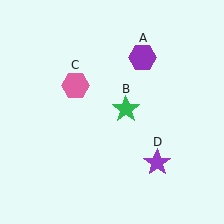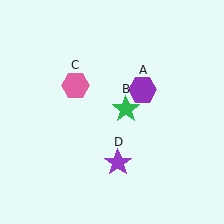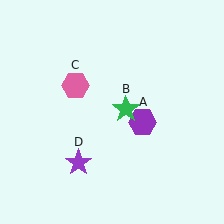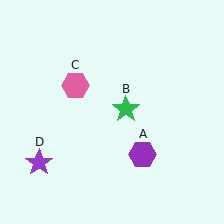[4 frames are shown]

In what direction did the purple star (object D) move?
The purple star (object D) moved left.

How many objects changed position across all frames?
2 objects changed position: purple hexagon (object A), purple star (object D).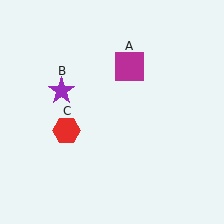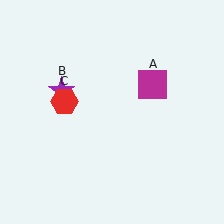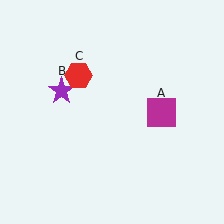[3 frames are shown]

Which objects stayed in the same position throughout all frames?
Purple star (object B) remained stationary.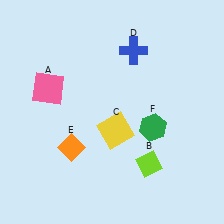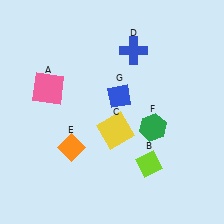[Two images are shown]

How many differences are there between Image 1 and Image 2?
There is 1 difference between the two images.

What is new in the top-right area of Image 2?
A blue diamond (G) was added in the top-right area of Image 2.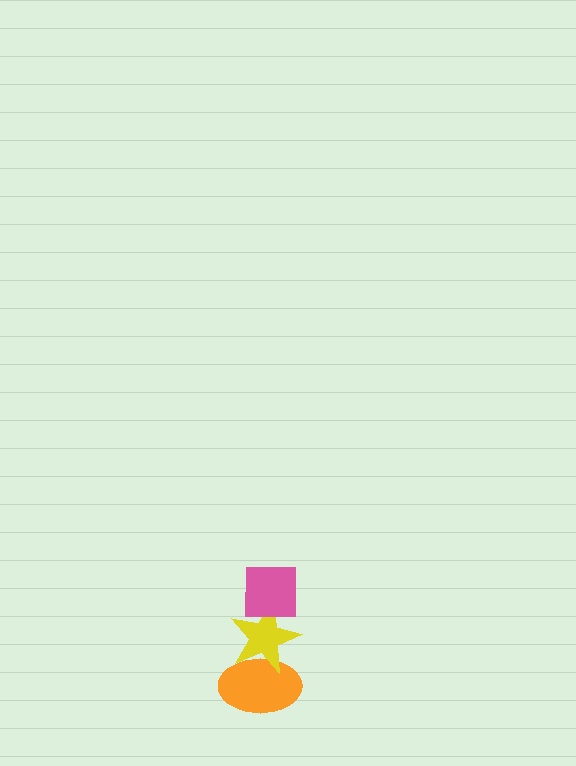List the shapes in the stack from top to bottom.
From top to bottom: the pink square, the yellow star, the orange ellipse.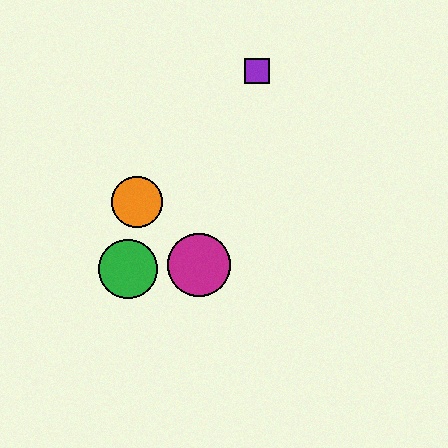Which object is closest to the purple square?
The orange circle is closest to the purple square.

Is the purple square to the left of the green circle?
No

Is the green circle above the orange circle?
No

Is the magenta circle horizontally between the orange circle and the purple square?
Yes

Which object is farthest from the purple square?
The green circle is farthest from the purple square.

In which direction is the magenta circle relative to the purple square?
The magenta circle is below the purple square.